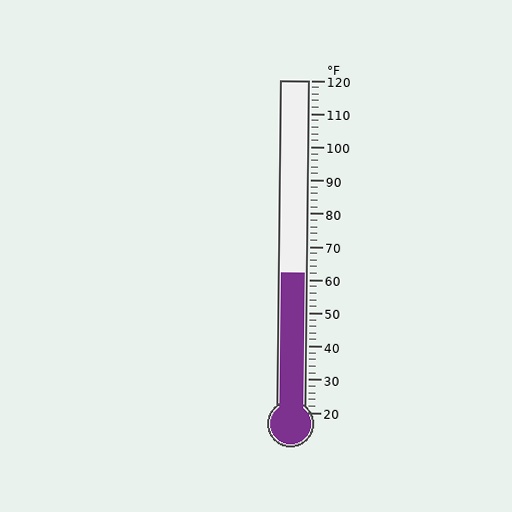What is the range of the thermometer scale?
The thermometer scale ranges from 20°F to 120°F.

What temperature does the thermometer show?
The thermometer shows approximately 62°F.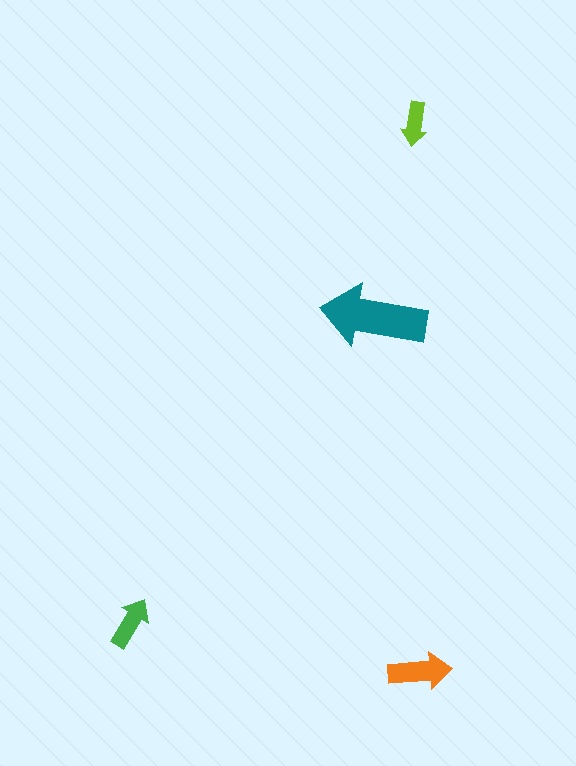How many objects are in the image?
There are 4 objects in the image.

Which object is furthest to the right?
The orange arrow is rightmost.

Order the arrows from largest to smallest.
the teal one, the orange one, the green one, the lime one.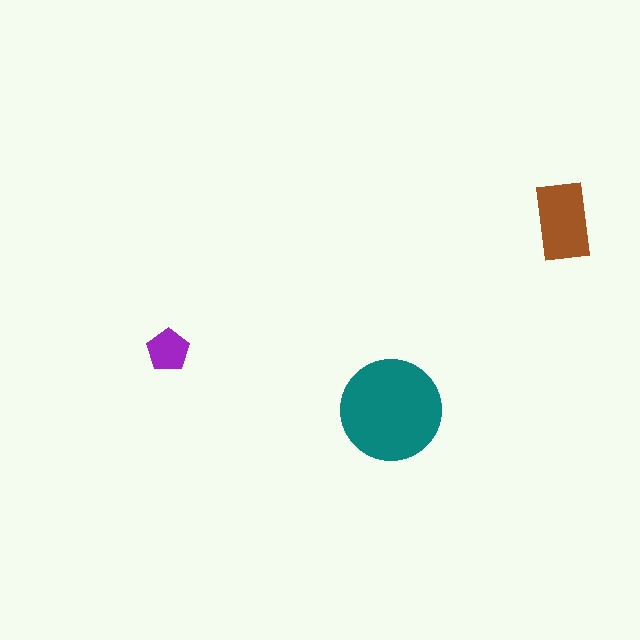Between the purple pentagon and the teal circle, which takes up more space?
The teal circle.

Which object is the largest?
The teal circle.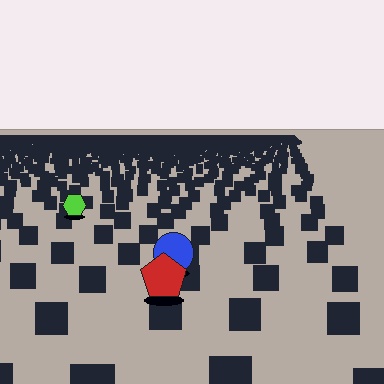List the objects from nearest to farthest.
From nearest to farthest: the red pentagon, the blue circle, the lime hexagon.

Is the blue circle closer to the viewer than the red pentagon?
No. The red pentagon is closer — you can tell from the texture gradient: the ground texture is coarser near it.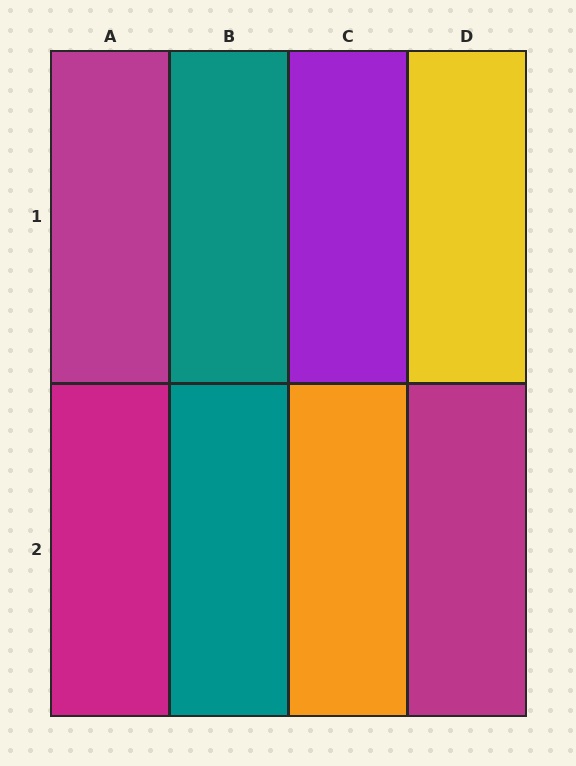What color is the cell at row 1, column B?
Teal.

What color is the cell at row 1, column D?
Yellow.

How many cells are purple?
1 cell is purple.